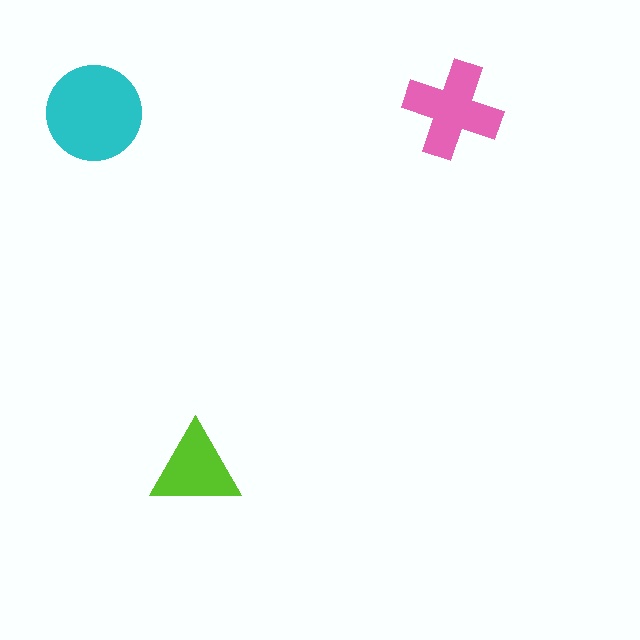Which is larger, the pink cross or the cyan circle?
The cyan circle.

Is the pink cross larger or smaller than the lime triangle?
Larger.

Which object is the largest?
The cyan circle.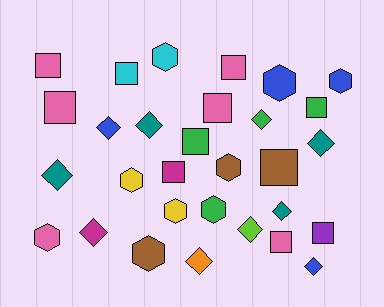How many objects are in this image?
There are 30 objects.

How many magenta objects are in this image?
There are 2 magenta objects.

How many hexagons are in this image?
There are 9 hexagons.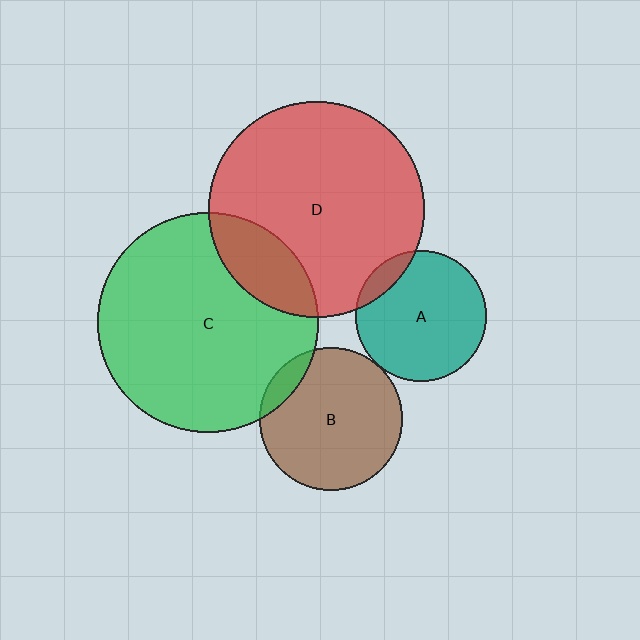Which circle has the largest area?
Circle C (green).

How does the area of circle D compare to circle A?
Approximately 2.7 times.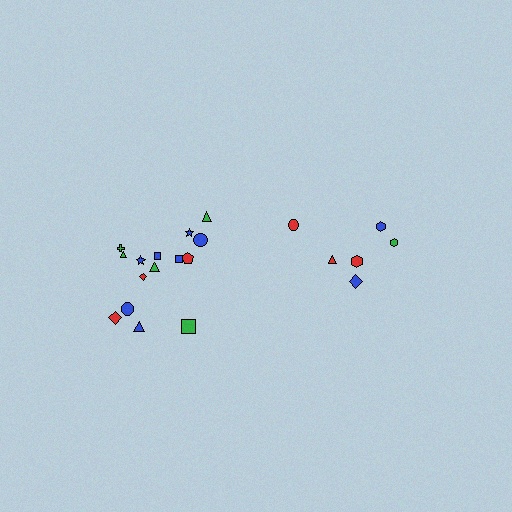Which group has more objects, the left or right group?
The left group.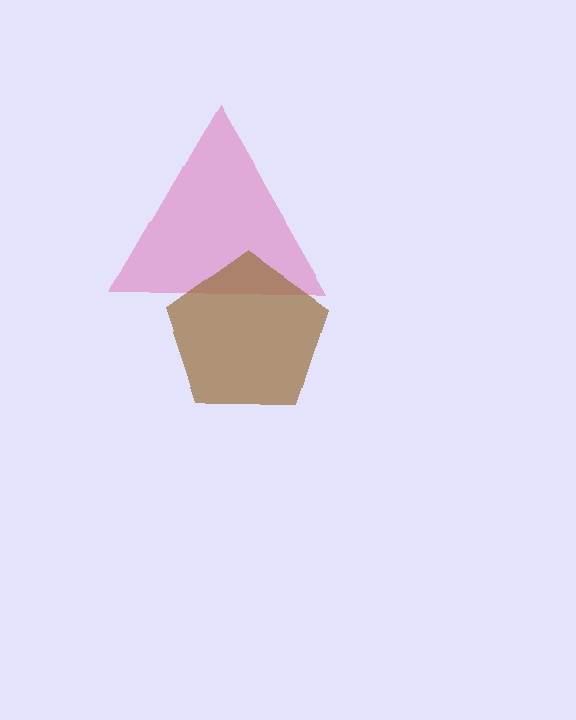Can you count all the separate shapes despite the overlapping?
Yes, there are 2 separate shapes.